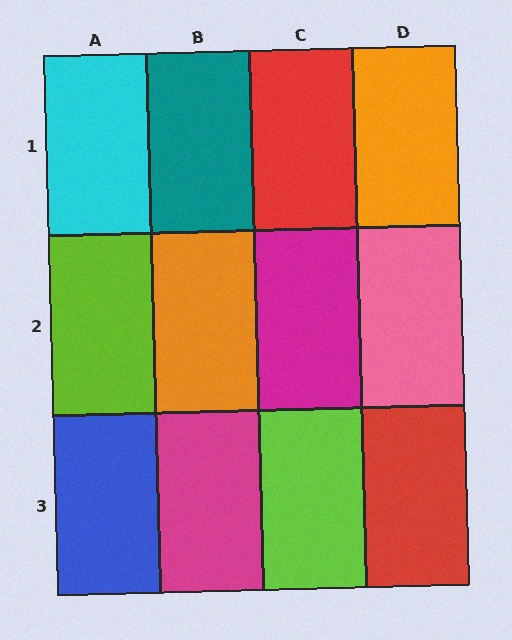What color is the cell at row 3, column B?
Magenta.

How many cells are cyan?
1 cell is cyan.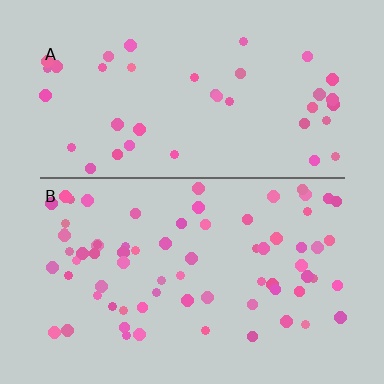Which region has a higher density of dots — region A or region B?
B (the bottom).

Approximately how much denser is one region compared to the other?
Approximately 1.8× — region B over region A.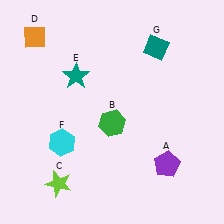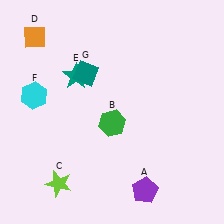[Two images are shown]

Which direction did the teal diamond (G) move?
The teal diamond (G) moved left.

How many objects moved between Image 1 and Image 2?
3 objects moved between the two images.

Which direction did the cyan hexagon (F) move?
The cyan hexagon (F) moved up.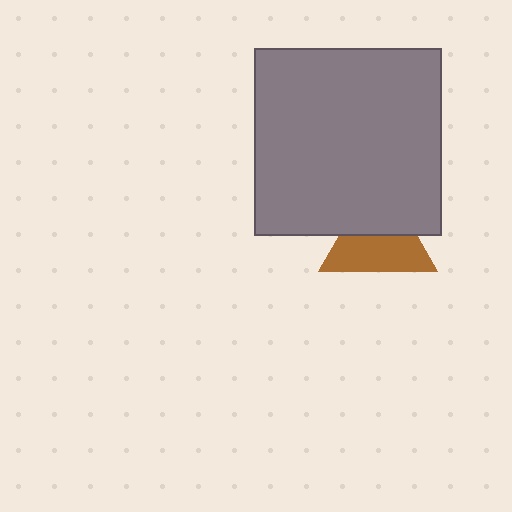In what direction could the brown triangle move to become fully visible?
The brown triangle could move down. That would shift it out from behind the gray square entirely.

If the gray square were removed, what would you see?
You would see the complete brown triangle.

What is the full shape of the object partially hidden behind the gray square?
The partially hidden object is a brown triangle.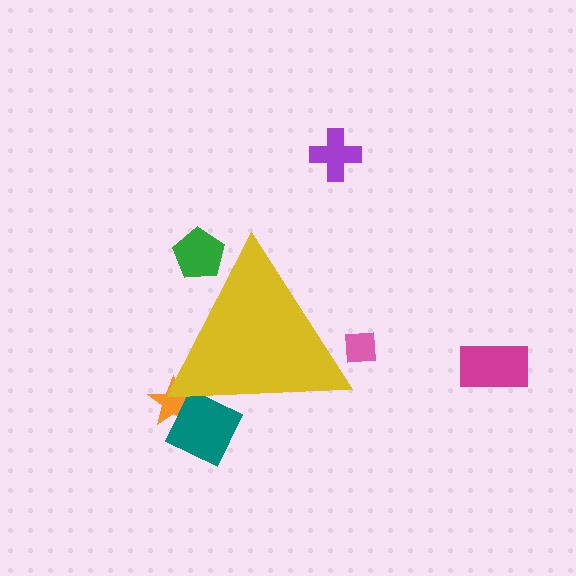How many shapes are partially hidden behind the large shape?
4 shapes are partially hidden.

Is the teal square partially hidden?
Yes, the teal square is partially hidden behind the yellow triangle.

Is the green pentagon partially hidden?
Yes, the green pentagon is partially hidden behind the yellow triangle.